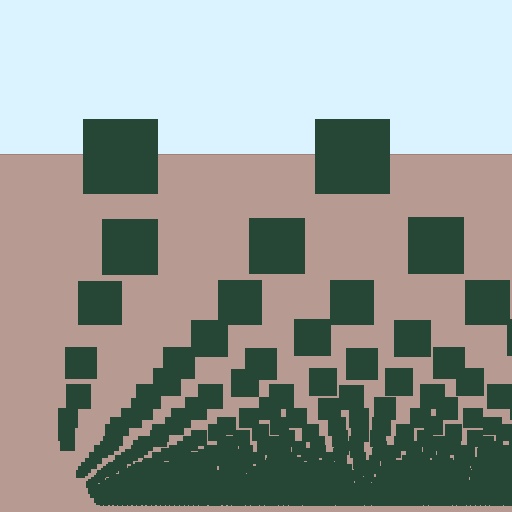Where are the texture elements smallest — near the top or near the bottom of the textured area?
Near the bottom.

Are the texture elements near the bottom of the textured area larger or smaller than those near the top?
Smaller. The gradient is inverted — elements near the bottom are smaller and denser.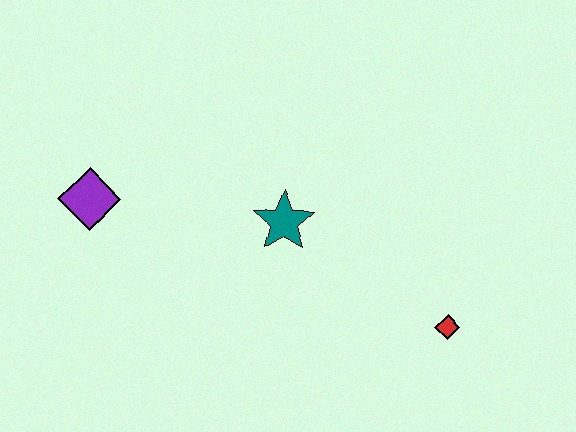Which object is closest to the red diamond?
The teal star is closest to the red diamond.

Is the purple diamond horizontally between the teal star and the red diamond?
No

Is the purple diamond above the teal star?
Yes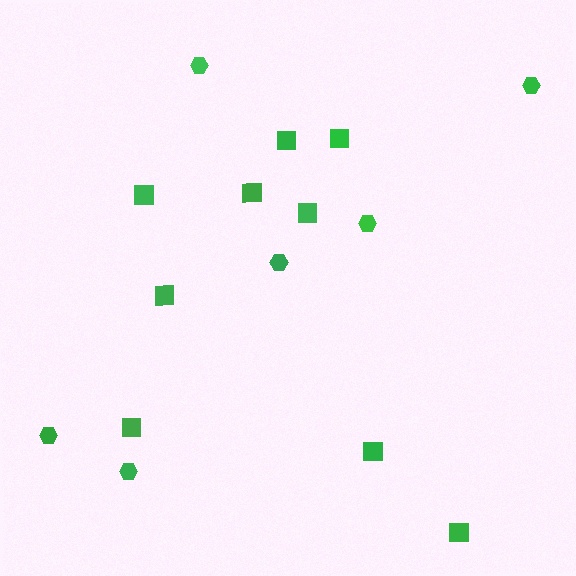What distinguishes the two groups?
There are 2 groups: one group of hexagons (6) and one group of squares (9).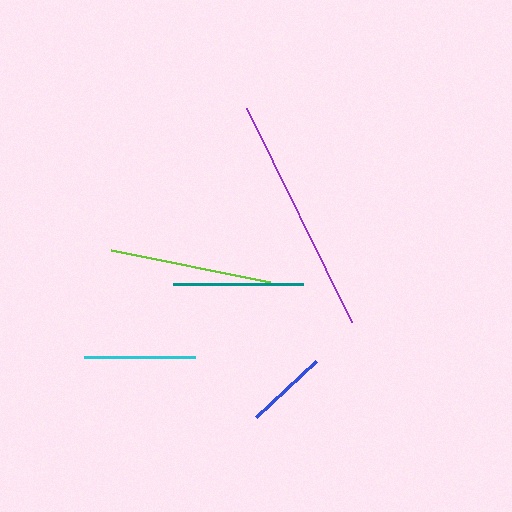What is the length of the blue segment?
The blue segment is approximately 82 pixels long.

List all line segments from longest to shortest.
From longest to shortest: purple, lime, teal, cyan, blue.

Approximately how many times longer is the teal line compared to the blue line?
The teal line is approximately 1.6 times the length of the blue line.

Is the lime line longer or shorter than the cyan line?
The lime line is longer than the cyan line.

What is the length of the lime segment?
The lime segment is approximately 162 pixels long.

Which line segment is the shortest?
The blue line is the shortest at approximately 82 pixels.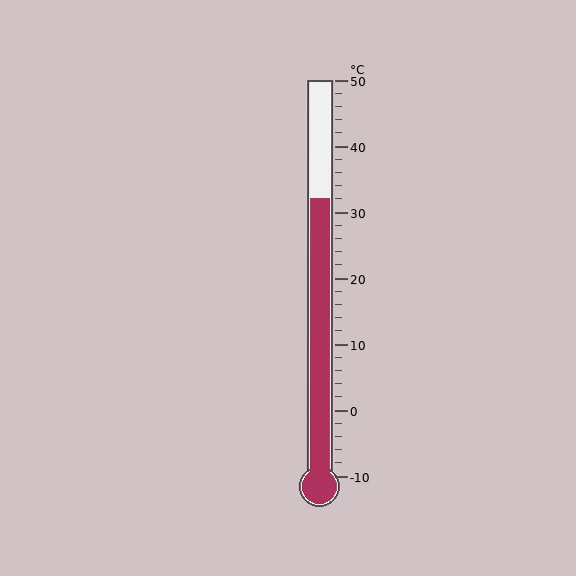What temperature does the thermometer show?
The thermometer shows approximately 32°C.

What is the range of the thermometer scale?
The thermometer scale ranges from -10°C to 50°C.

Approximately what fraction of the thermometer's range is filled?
The thermometer is filled to approximately 70% of its range.